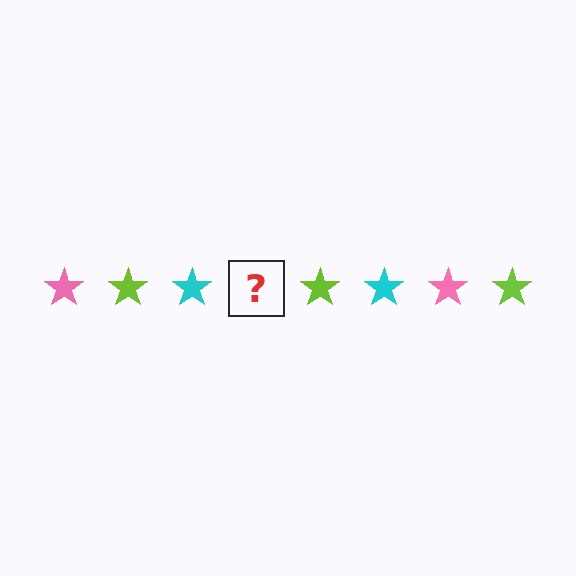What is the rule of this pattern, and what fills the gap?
The rule is that the pattern cycles through pink, lime, cyan stars. The gap should be filled with a pink star.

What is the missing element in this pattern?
The missing element is a pink star.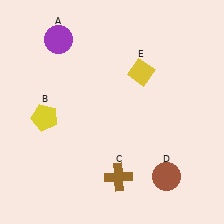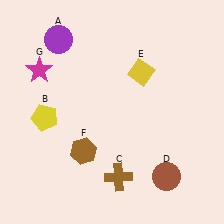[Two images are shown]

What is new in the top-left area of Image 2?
A magenta star (G) was added in the top-left area of Image 2.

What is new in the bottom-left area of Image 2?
A brown hexagon (F) was added in the bottom-left area of Image 2.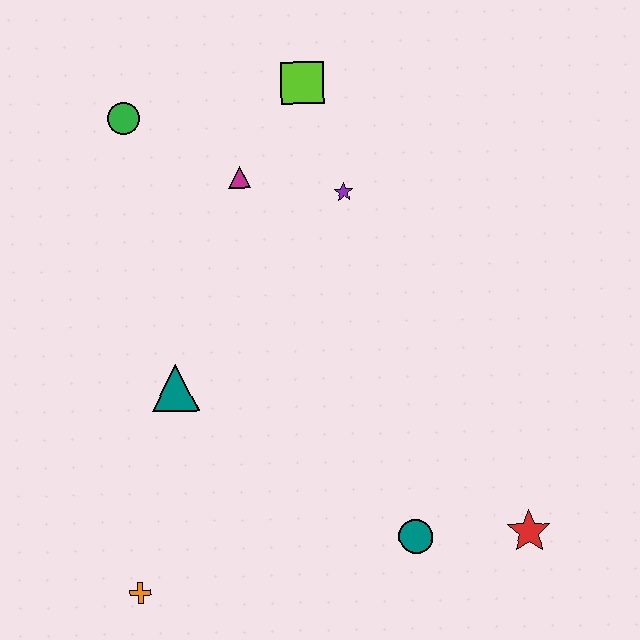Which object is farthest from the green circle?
The red star is farthest from the green circle.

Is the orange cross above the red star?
No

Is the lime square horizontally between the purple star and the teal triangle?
Yes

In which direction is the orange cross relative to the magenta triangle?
The orange cross is below the magenta triangle.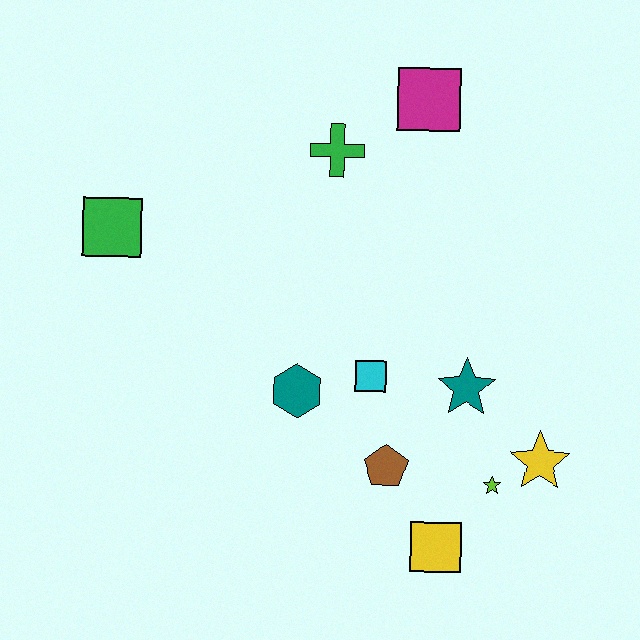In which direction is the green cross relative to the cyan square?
The green cross is above the cyan square.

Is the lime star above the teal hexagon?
No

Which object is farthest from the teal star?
The green square is farthest from the teal star.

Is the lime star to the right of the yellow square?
Yes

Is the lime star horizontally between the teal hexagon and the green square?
No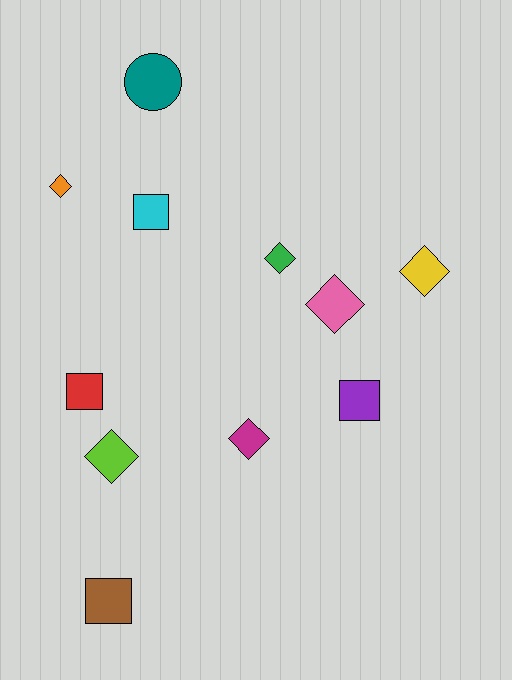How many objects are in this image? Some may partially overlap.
There are 11 objects.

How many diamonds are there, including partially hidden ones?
There are 6 diamonds.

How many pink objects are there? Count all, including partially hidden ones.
There is 1 pink object.